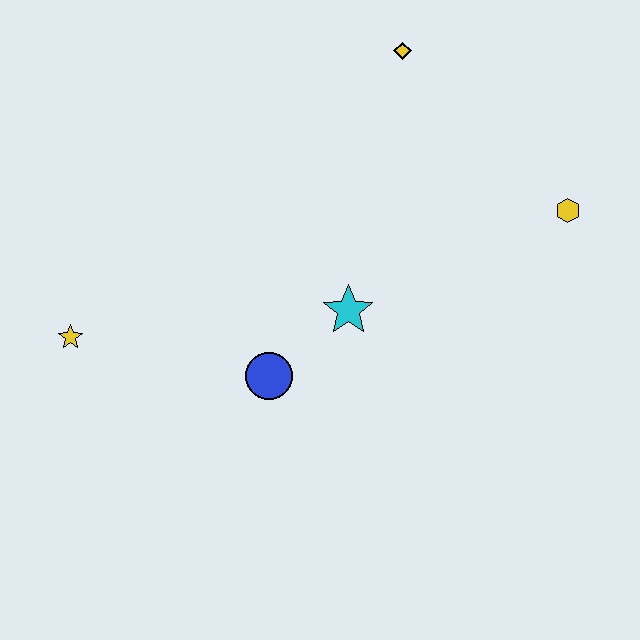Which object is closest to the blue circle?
The cyan star is closest to the blue circle.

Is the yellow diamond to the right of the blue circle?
Yes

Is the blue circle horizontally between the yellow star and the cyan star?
Yes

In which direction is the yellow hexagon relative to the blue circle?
The yellow hexagon is to the right of the blue circle.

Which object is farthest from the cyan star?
The yellow star is farthest from the cyan star.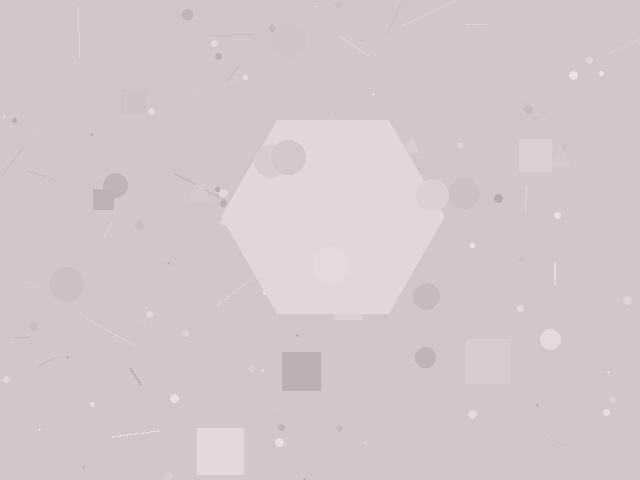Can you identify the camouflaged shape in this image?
The camouflaged shape is a hexagon.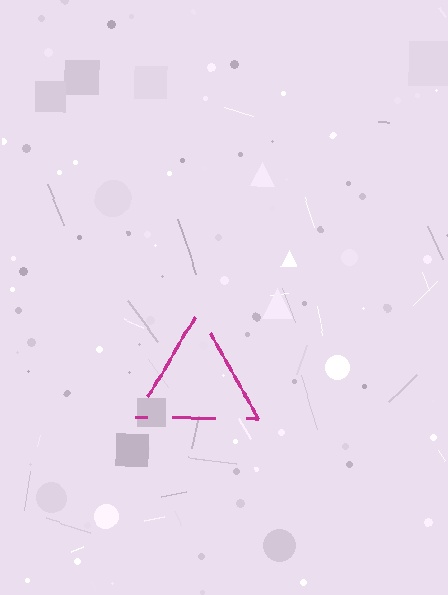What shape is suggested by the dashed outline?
The dashed outline suggests a triangle.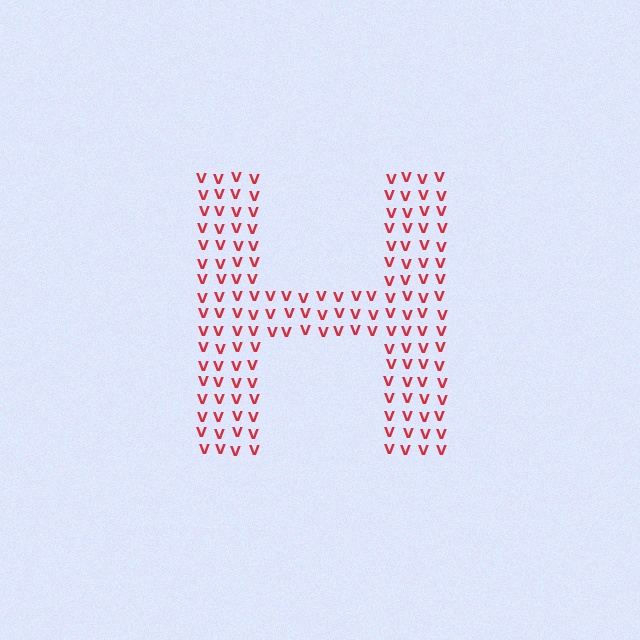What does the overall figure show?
The overall figure shows the letter H.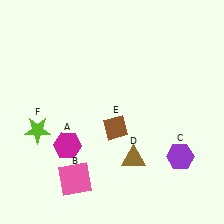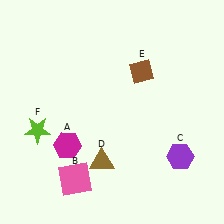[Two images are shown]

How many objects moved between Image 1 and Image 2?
2 objects moved between the two images.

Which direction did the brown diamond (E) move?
The brown diamond (E) moved up.